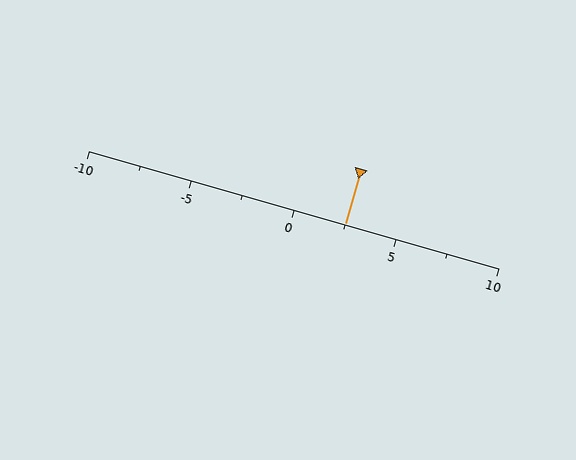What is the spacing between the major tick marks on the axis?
The major ticks are spaced 5 apart.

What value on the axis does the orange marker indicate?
The marker indicates approximately 2.5.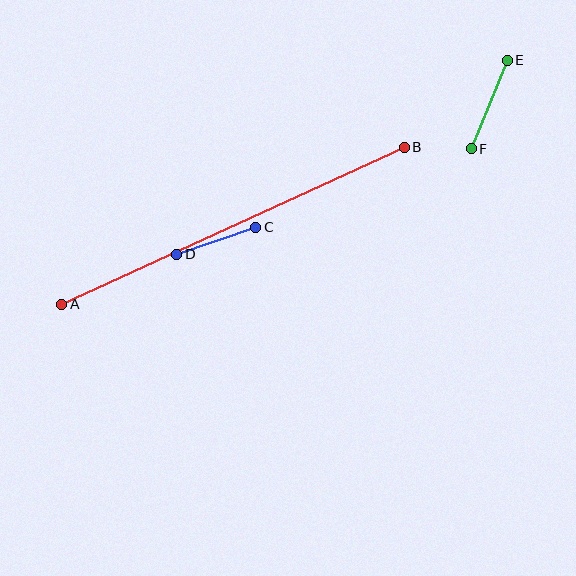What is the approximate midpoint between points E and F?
The midpoint is at approximately (489, 105) pixels.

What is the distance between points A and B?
The distance is approximately 377 pixels.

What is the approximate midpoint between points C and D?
The midpoint is at approximately (216, 241) pixels.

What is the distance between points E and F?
The distance is approximately 96 pixels.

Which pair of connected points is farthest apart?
Points A and B are farthest apart.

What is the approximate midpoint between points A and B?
The midpoint is at approximately (233, 226) pixels.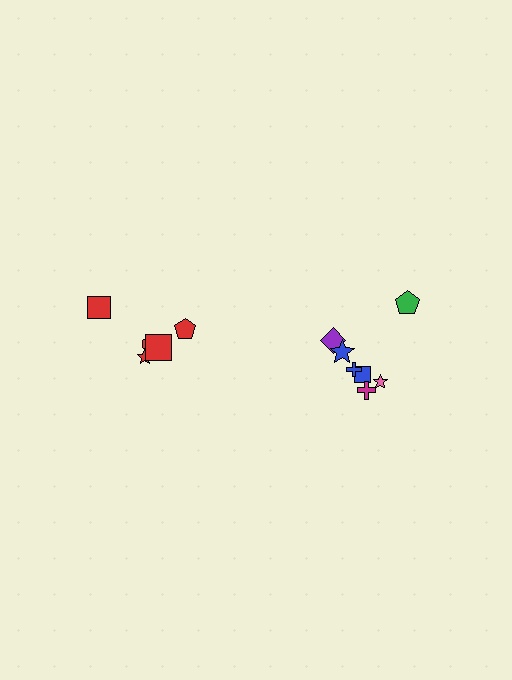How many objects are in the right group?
There are 7 objects.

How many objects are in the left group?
There are 5 objects.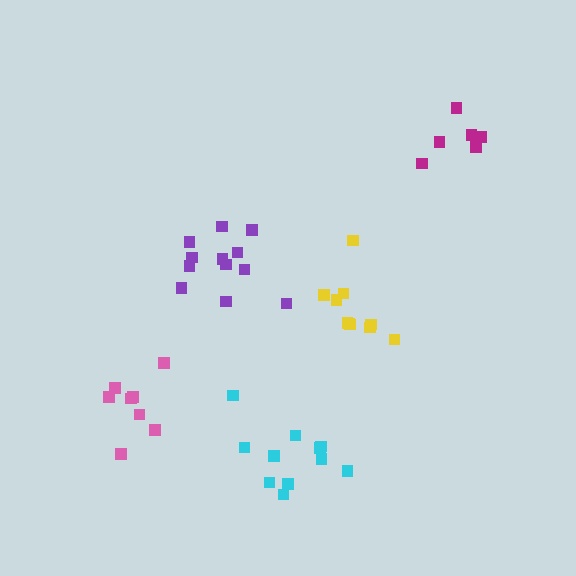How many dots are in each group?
Group 1: 10 dots, Group 2: 12 dots, Group 3: 6 dots, Group 4: 8 dots, Group 5: 11 dots (47 total).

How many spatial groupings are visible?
There are 5 spatial groupings.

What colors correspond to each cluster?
The clusters are colored: yellow, purple, magenta, pink, cyan.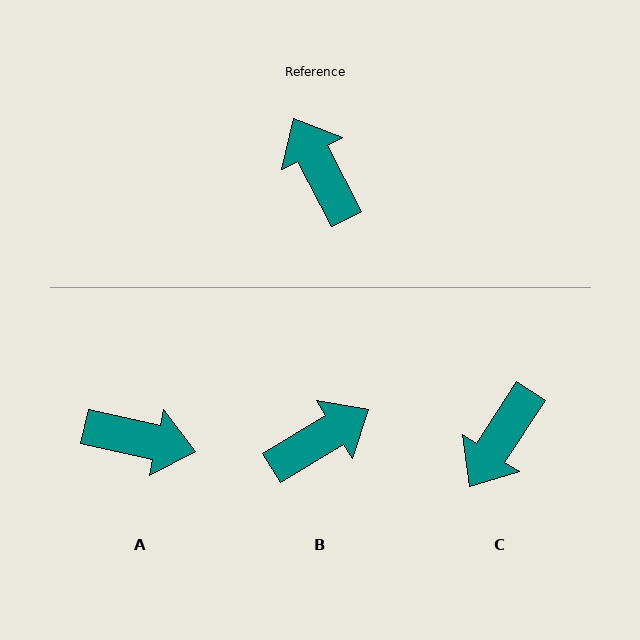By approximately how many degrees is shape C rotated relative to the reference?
Approximately 119 degrees counter-clockwise.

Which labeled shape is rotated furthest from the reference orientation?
A, about 130 degrees away.